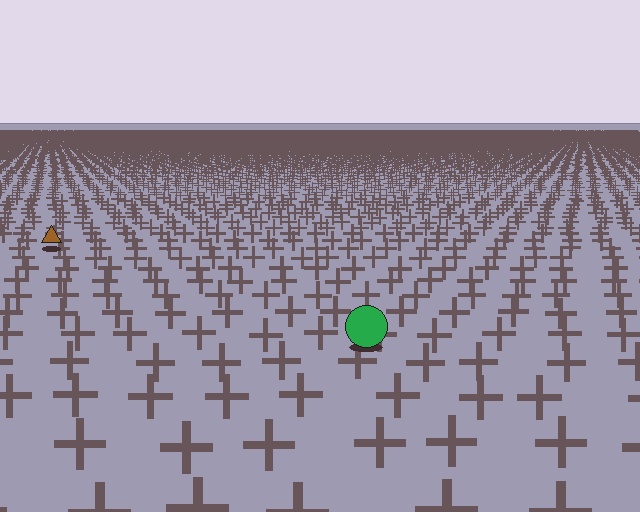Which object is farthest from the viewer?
The brown triangle is farthest from the viewer. It appears smaller and the ground texture around it is denser.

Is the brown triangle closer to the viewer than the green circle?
No. The green circle is closer — you can tell from the texture gradient: the ground texture is coarser near it.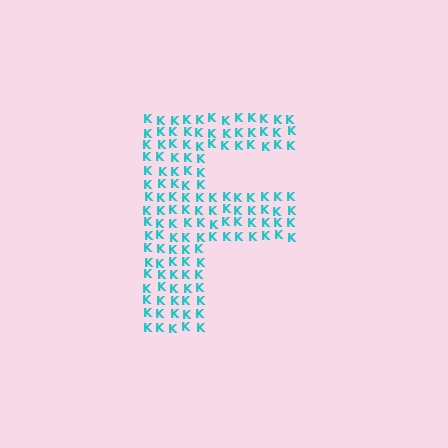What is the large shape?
The large shape is the letter F.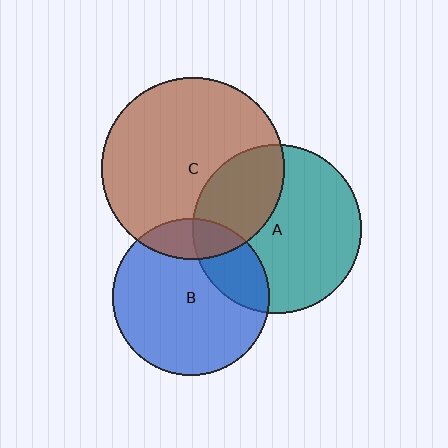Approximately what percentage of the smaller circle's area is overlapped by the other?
Approximately 30%.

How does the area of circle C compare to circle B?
Approximately 1.4 times.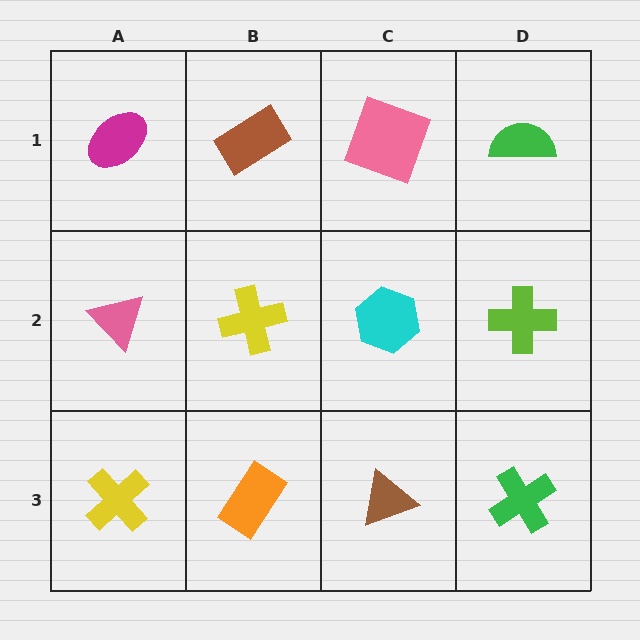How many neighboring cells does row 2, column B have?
4.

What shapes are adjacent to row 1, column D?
A lime cross (row 2, column D), a pink square (row 1, column C).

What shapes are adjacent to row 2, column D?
A green semicircle (row 1, column D), a green cross (row 3, column D), a cyan hexagon (row 2, column C).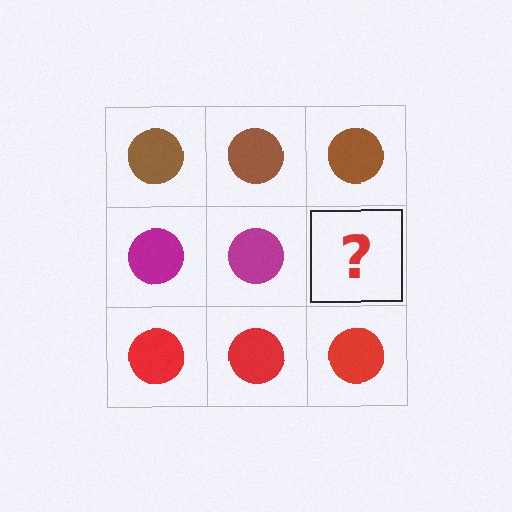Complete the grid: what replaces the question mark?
The question mark should be replaced with a magenta circle.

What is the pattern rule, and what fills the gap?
The rule is that each row has a consistent color. The gap should be filled with a magenta circle.